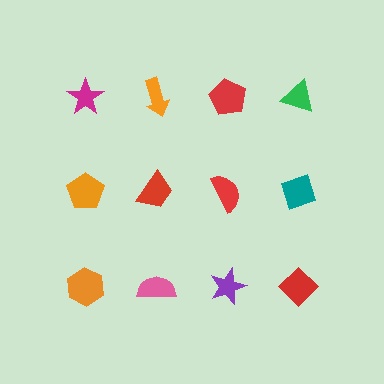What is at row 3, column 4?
A red diamond.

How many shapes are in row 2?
4 shapes.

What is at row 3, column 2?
A pink semicircle.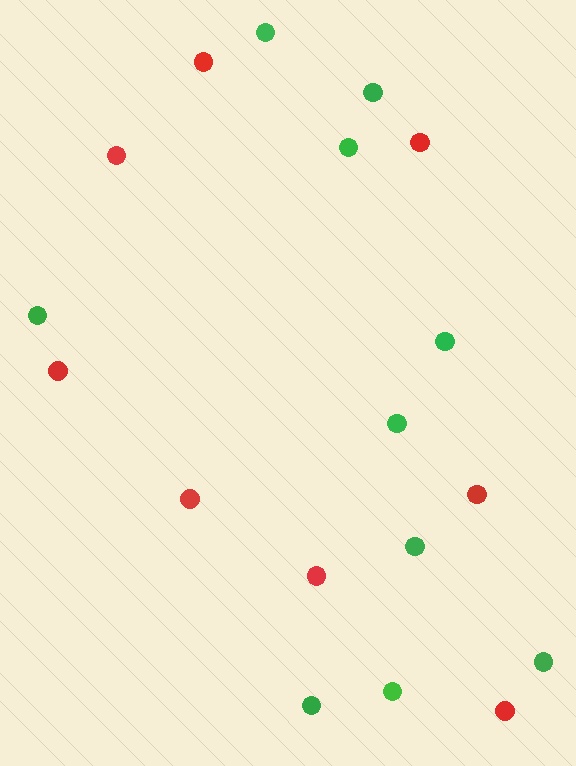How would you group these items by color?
There are 2 groups: one group of red circles (8) and one group of green circles (10).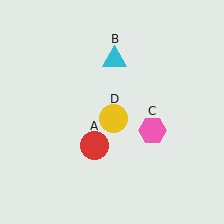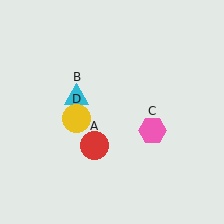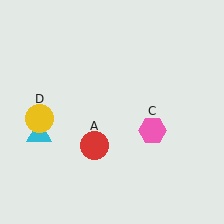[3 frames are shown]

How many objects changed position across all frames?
2 objects changed position: cyan triangle (object B), yellow circle (object D).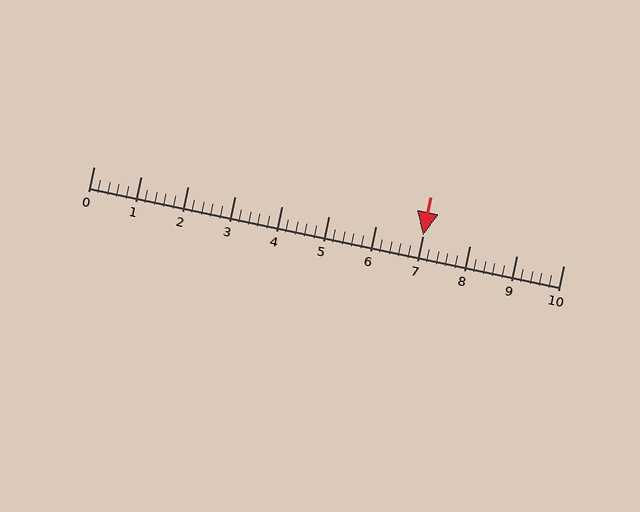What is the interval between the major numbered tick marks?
The major tick marks are spaced 1 units apart.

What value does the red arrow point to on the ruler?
The red arrow points to approximately 7.0.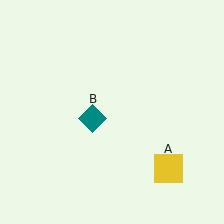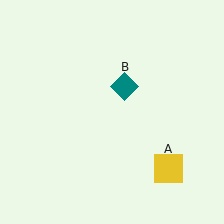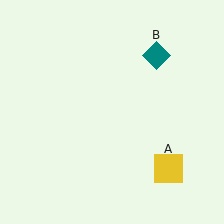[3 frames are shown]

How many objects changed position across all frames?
1 object changed position: teal diamond (object B).